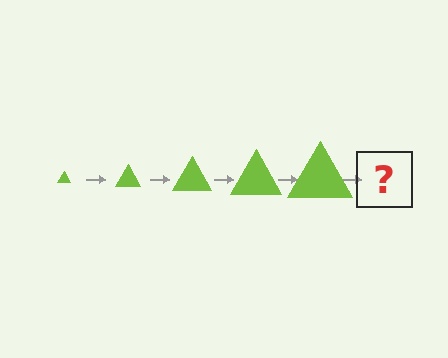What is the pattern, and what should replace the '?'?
The pattern is that the triangle gets progressively larger each step. The '?' should be a lime triangle, larger than the previous one.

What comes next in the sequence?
The next element should be a lime triangle, larger than the previous one.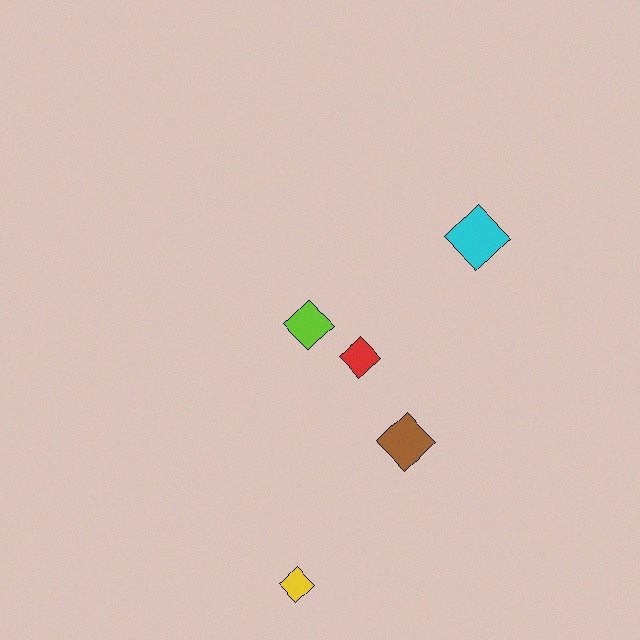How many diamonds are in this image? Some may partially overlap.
There are 5 diamonds.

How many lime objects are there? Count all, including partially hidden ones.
There is 1 lime object.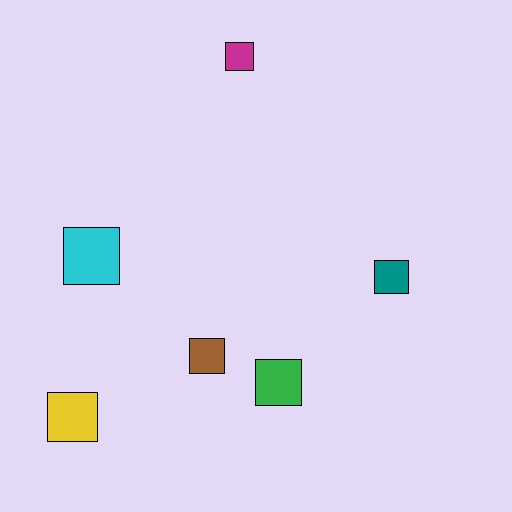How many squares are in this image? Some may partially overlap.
There are 6 squares.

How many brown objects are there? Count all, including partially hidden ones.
There is 1 brown object.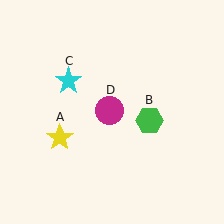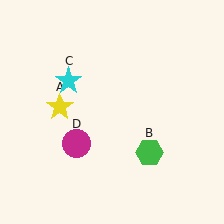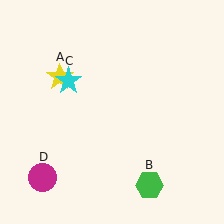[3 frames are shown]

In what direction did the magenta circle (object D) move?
The magenta circle (object D) moved down and to the left.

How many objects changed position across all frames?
3 objects changed position: yellow star (object A), green hexagon (object B), magenta circle (object D).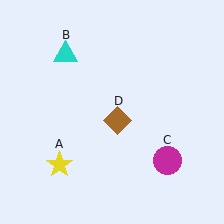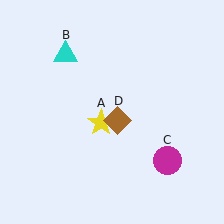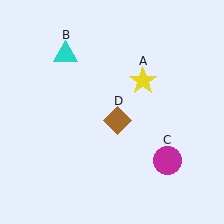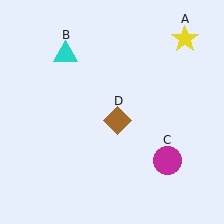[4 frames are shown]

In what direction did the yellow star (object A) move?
The yellow star (object A) moved up and to the right.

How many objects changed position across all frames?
1 object changed position: yellow star (object A).